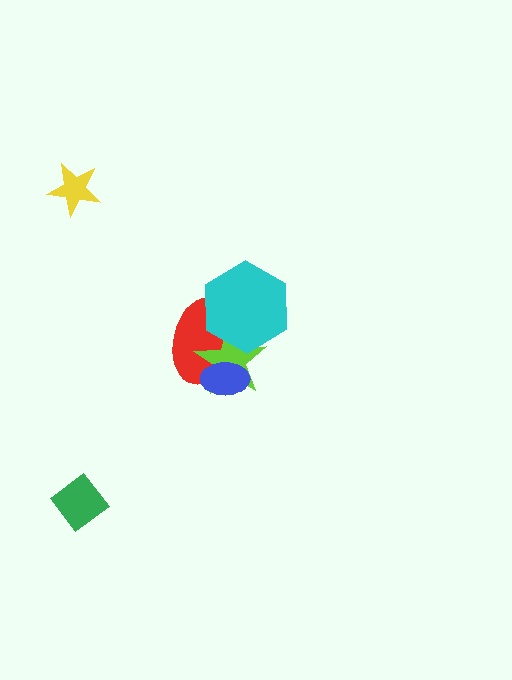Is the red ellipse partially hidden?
Yes, it is partially covered by another shape.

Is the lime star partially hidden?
Yes, it is partially covered by another shape.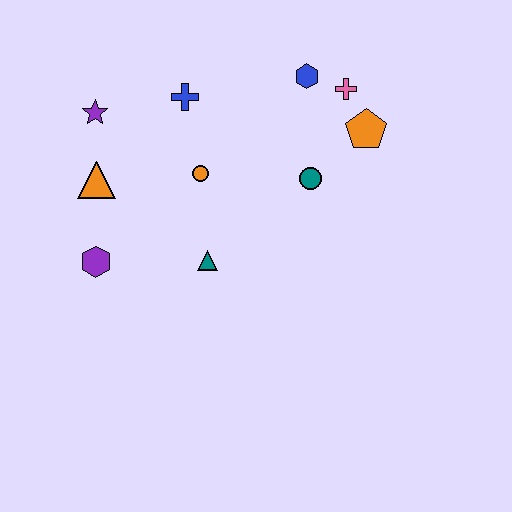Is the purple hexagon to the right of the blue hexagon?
No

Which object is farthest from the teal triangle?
The pink cross is farthest from the teal triangle.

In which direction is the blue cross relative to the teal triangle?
The blue cross is above the teal triangle.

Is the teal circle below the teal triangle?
No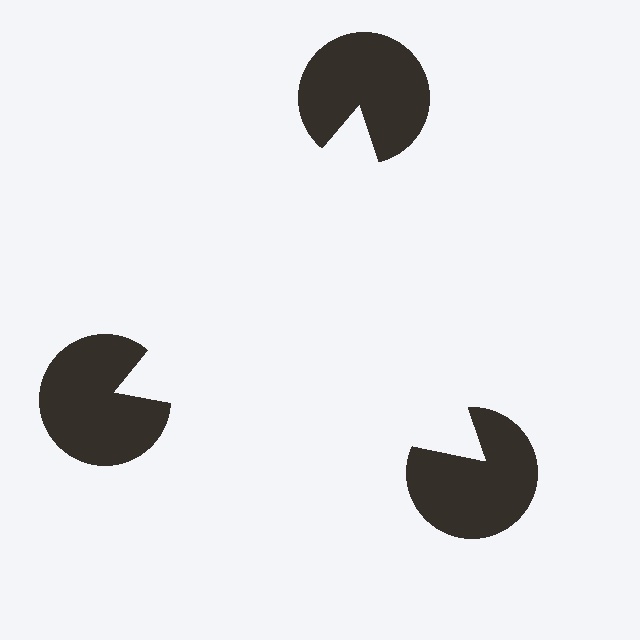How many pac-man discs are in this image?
There are 3 — one at each vertex of the illusory triangle.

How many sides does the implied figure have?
3 sides.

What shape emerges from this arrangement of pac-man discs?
An illusory triangle — its edges are inferred from the aligned wedge cuts in the pac-man discs, not physically drawn.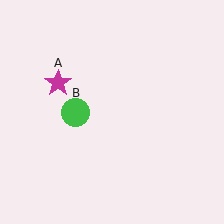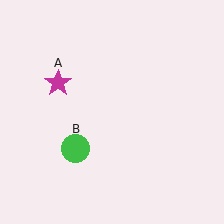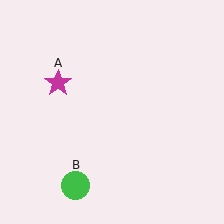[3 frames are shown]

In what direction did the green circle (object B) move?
The green circle (object B) moved down.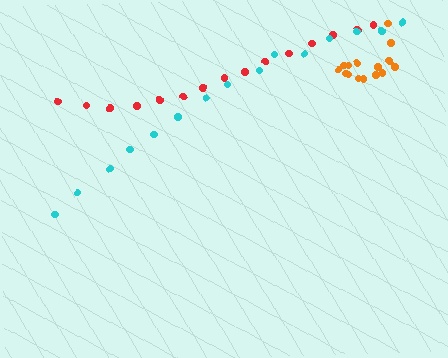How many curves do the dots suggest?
There are 3 distinct paths.